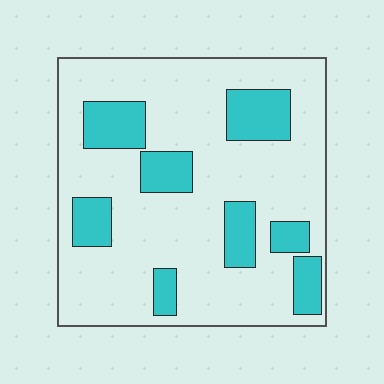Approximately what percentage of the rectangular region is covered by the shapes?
Approximately 25%.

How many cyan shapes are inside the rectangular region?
8.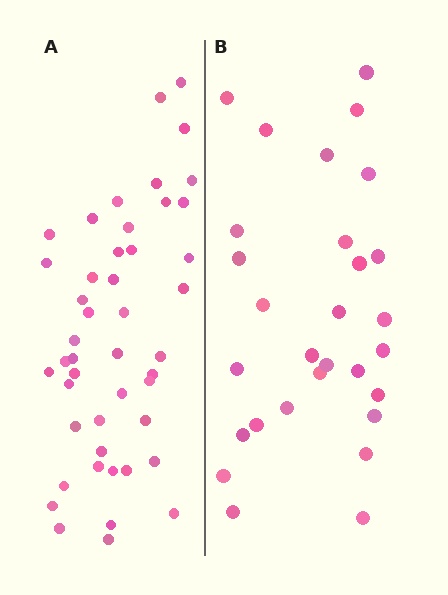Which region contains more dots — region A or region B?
Region A (the left region) has more dots.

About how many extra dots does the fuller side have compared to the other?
Region A has approximately 15 more dots than region B.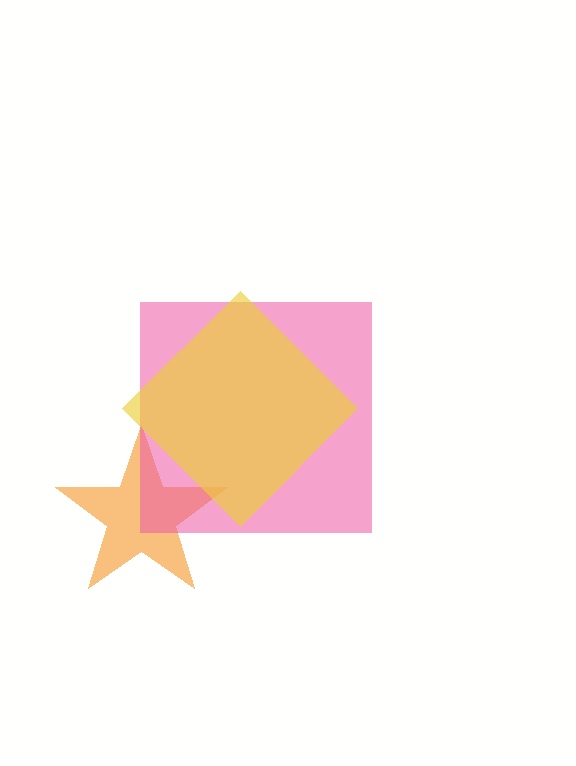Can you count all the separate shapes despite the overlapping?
Yes, there are 3 separate shapes.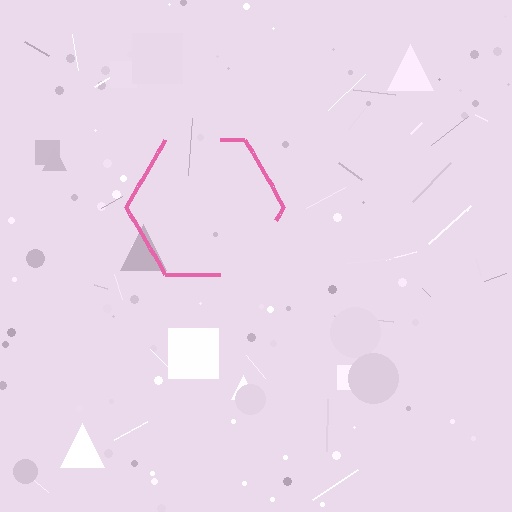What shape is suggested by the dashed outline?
The dashed outline suggests a hexagon.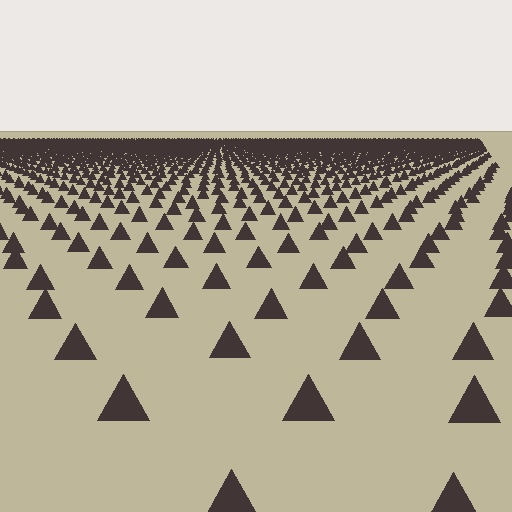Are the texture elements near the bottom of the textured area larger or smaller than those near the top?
Larger. Near the bottom, elements are closer to the viewer and appear at a bigger on-screen size.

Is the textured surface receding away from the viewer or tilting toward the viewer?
The surface is receding away from the viewer. Texture elements get smaller and denser toward the top.